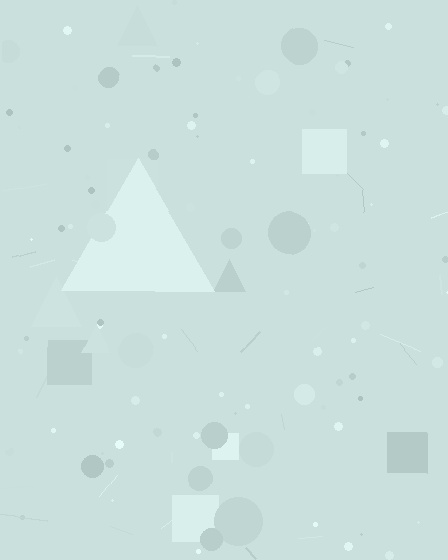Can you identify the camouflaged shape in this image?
The camouflaged shape is a triangle.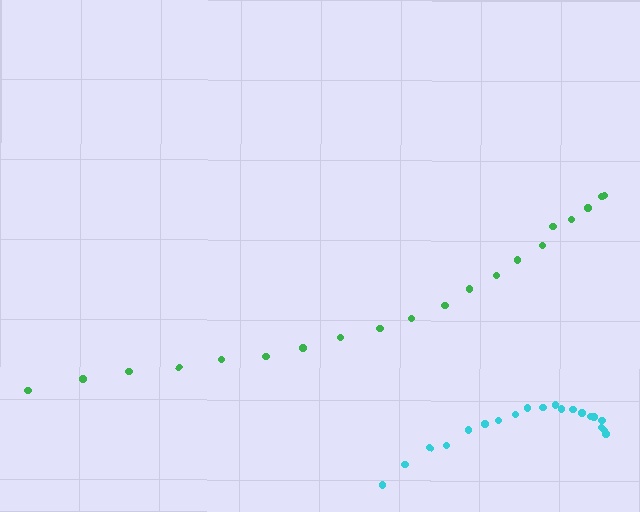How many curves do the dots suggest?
There are 2 distinct paths.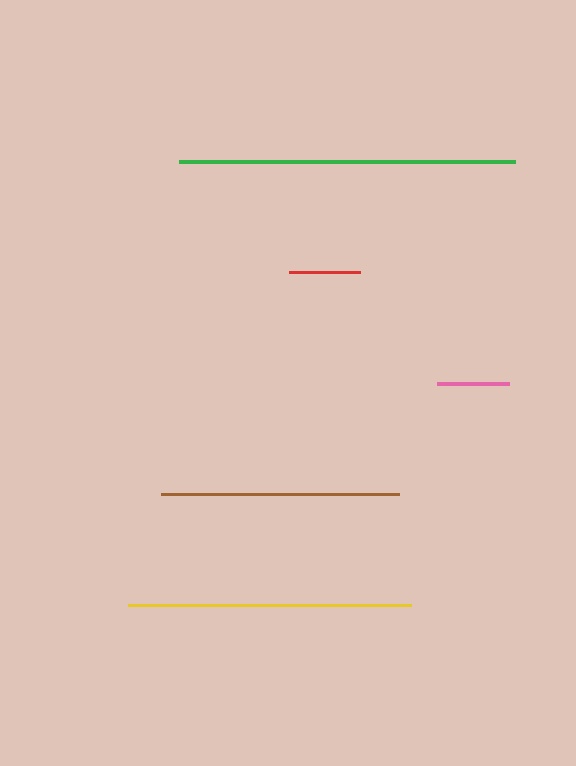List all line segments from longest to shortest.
From longest to shortest: green, yellow, brown, pink, red.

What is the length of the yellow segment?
The yellow segment is approximately 283 pixels long.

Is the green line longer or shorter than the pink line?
The green line is longer than the pink line.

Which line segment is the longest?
The green line is the longest at approximately 336 pixels.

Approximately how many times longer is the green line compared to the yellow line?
The green line is approximately 1.2 times the length of the yellow line.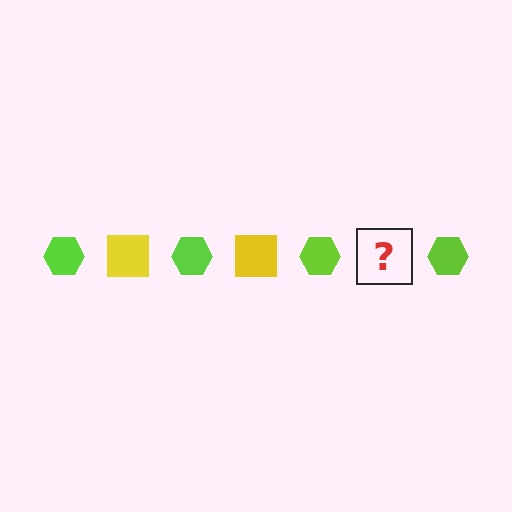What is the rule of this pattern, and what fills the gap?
The rule is that the pattern alternates between lime hexagon and yellow square. The gap should be filled with a yellow square.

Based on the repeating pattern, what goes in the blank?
The blank should be a yellow square.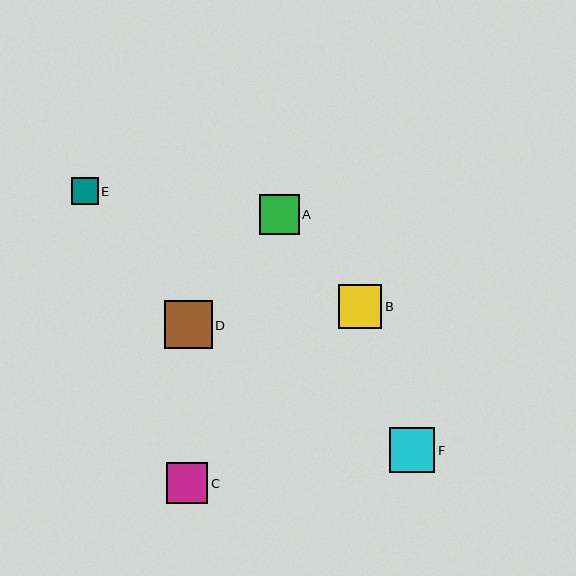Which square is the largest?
Square D is the largest with a size of approximately 48 pixels.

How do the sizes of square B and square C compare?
Square B and square C are approximately the same size.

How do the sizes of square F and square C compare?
Square F and square C are approximately the same size.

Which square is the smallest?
Square E is the smallest with a size of approximately 27 pixels.